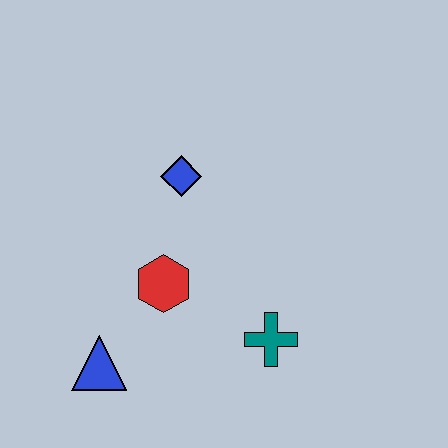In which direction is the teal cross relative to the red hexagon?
The teal cross is to the right of the red hexagon.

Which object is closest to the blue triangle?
The red hexagon is closest to the blue triangle.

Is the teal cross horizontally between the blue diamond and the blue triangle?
No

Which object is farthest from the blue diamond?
The blue triangle is farthest from the blue diamond.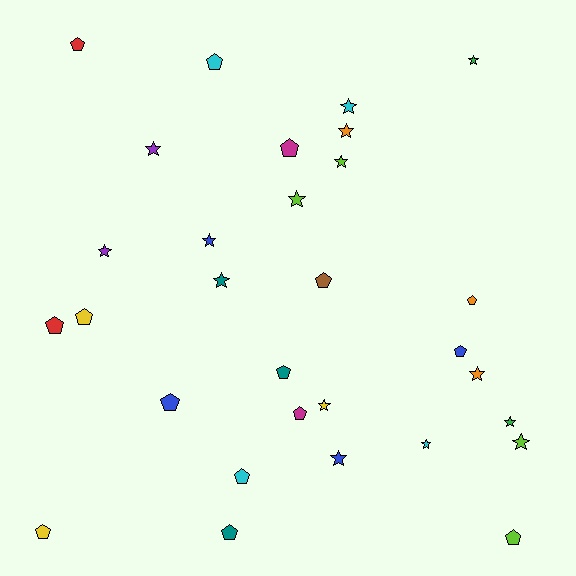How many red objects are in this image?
There are 2 red objects.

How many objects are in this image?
There are 30 objects.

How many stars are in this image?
There are 15 stars.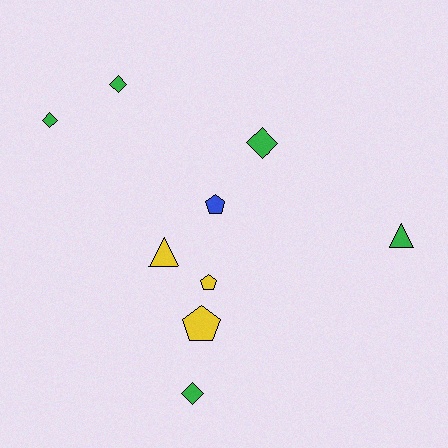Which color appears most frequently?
Green, with 5 objects.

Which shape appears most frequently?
Diamond, with 4 objects.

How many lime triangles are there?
There are no lime triangles.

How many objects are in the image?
There are 9 objects.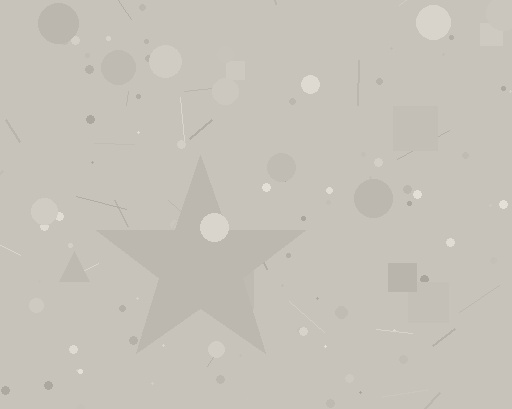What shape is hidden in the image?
A star is hidden in the image.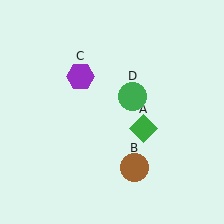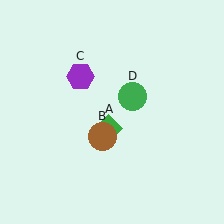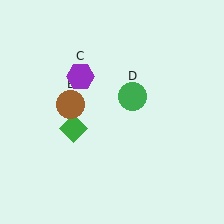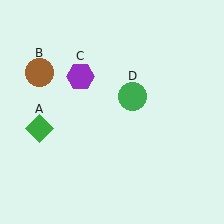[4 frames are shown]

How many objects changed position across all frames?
2 objects changed position: green diamond (object A), brown circle (object B).